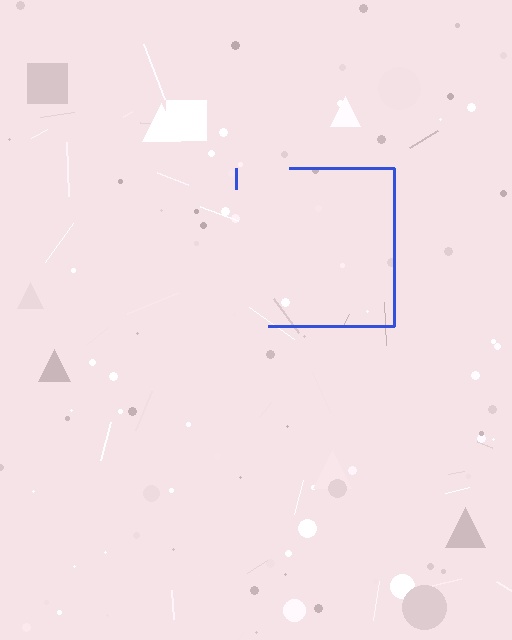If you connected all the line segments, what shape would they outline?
They would outline a square.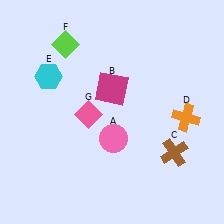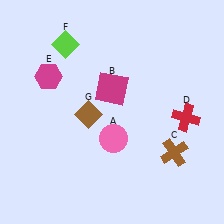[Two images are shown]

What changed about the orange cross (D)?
In Image 1, D is orange. In Image 2, it changed to red.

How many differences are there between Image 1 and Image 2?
There are 3 differences between the two images.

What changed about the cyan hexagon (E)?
In Image 1, E is cyan. In Image 2, it changed to magenta.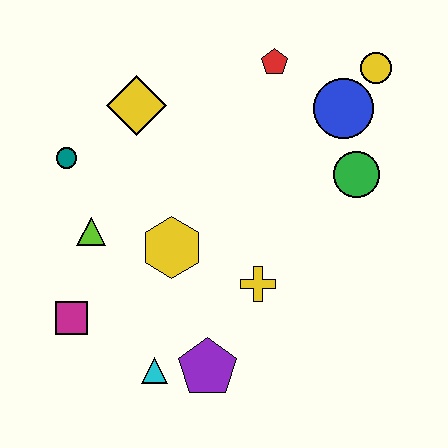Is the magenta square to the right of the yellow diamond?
No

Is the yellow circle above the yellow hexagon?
Yes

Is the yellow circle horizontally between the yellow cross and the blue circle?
No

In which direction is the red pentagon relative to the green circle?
The red pentagon is above the green circle.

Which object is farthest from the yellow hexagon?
The yellow circle is farthest from the yellow hexagon.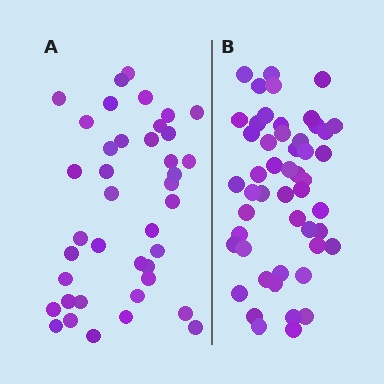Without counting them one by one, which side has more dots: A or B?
Region B (the right region) has more dots.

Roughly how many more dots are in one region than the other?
Region B has roughly 10 or so more dots than region A.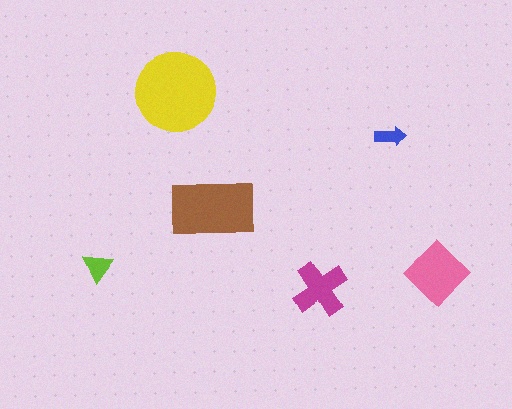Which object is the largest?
The yellow circle.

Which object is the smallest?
The blue arrow.